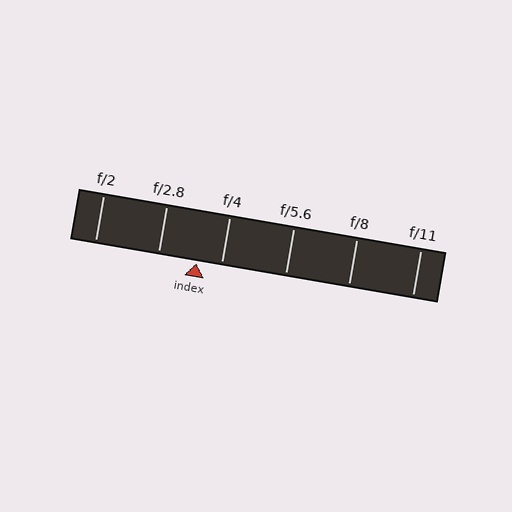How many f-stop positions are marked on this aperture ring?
There are 6 f-stop positions marked.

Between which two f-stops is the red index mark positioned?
The index mark is between f/2.8 and f/4.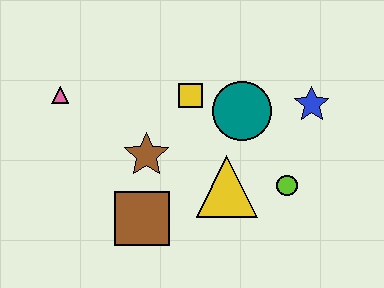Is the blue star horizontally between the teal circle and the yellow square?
No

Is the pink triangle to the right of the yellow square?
No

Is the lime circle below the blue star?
Yes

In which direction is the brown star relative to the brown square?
The brown star is above the brown square.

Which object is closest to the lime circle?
The yellow triangle is closest to the lime circle.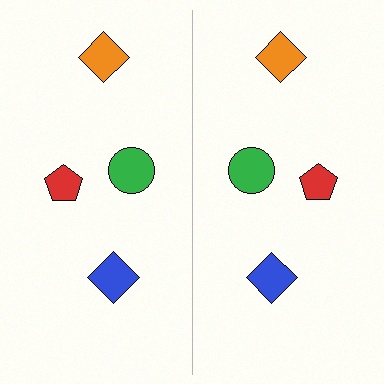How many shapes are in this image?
There are 8 shapes in this image.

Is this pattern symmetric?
Yes, this pattern has bilateral (reflection) symmetry.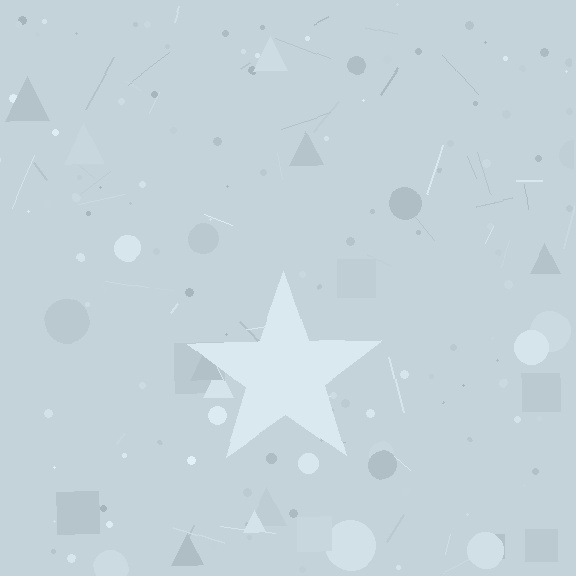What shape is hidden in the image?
A star is hidden in the image.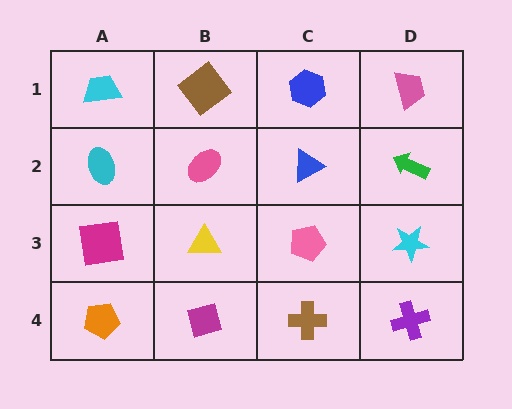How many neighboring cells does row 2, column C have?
4.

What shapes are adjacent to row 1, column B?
A pink ellipse (row 2, column B), a cyan trapezoid (row 1, column A), a blue hexagon (row 1, column C).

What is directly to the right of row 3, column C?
A cyan star.